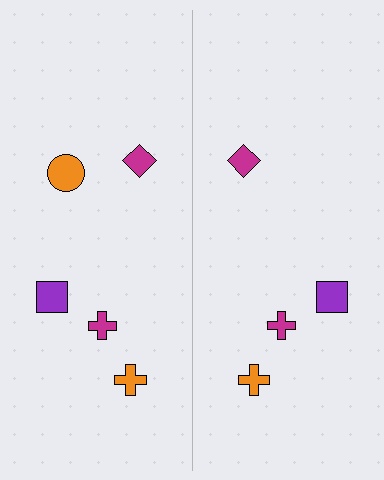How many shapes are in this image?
There are 9 shapes in this image.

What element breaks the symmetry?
A orange circle is missing from the right side.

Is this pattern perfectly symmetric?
No, the pattern is not perfectly symmetric. A orange circle is missing from the right side.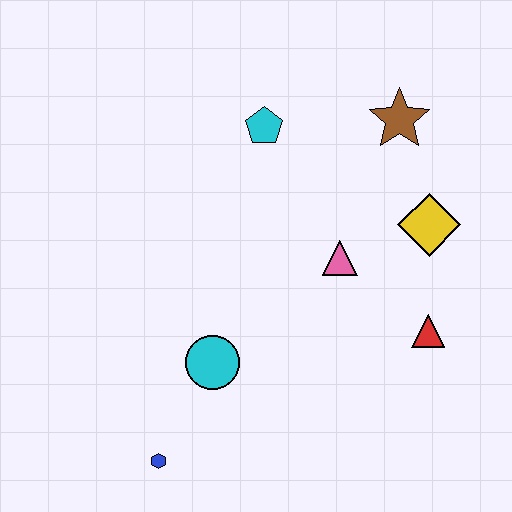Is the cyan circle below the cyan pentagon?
Yes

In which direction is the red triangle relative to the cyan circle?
The red triangle is to the right of the cyan circle.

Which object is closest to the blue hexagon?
The cyan circle is closest to the blue hexagon.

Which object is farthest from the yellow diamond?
The blue hexagon is farthest from the yellow diamond.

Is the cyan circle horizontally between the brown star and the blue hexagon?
Yes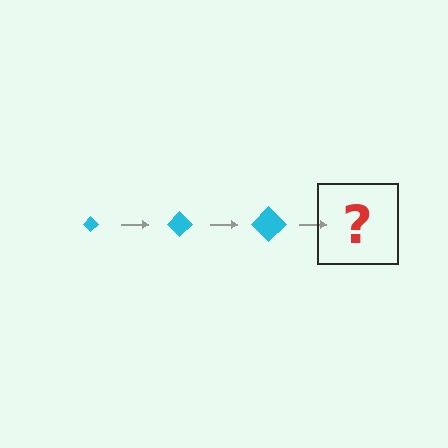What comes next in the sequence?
The next element should be a cyan diamond, larger than the previous one.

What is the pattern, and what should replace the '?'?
The pattern is that the diamond gets progressively larger each step. The '?' should be a cyan diamond, larger than the previous one.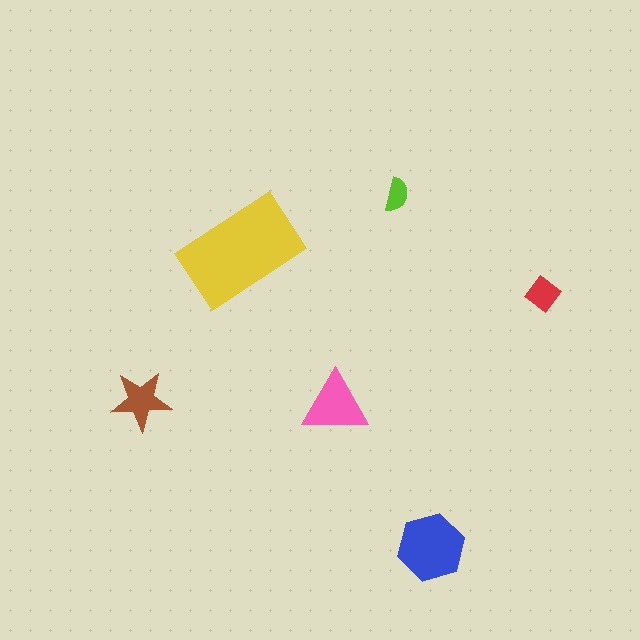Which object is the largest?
The yellow rectangle.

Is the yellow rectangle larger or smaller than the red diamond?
Larger.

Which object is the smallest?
The lime semicircle.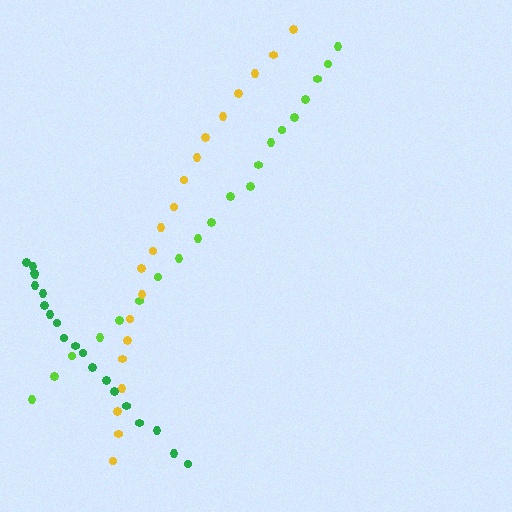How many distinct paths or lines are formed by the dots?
There are 3 distinct paths.